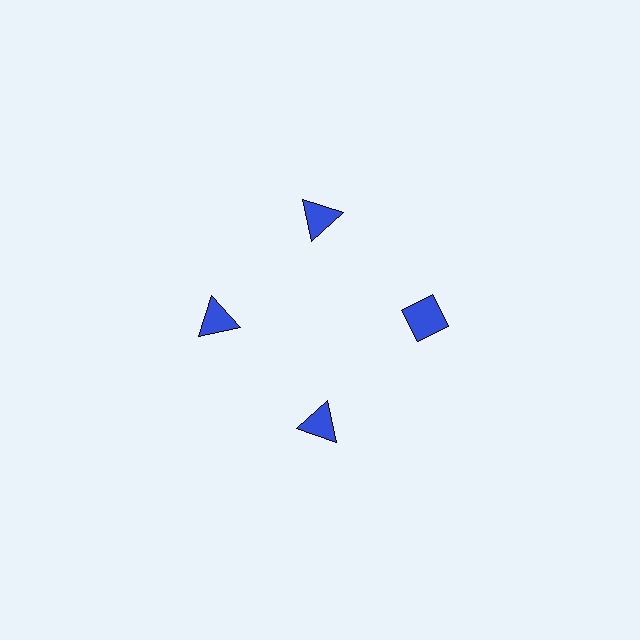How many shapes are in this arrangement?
There are 4 shapes arranged in a ring pattern.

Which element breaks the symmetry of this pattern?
The blue diamond at roughly the 3 o'clock position breaks the symmetry. All other shapes are blue triangles.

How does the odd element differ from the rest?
It has a different shape: diamond instead of triangle.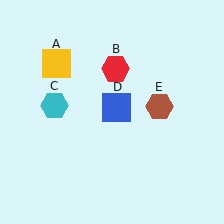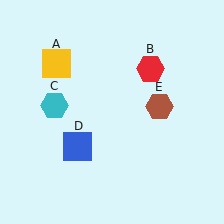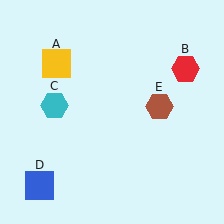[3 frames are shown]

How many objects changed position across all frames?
2 objects changed position: red hexagon (object B), blue square (object D).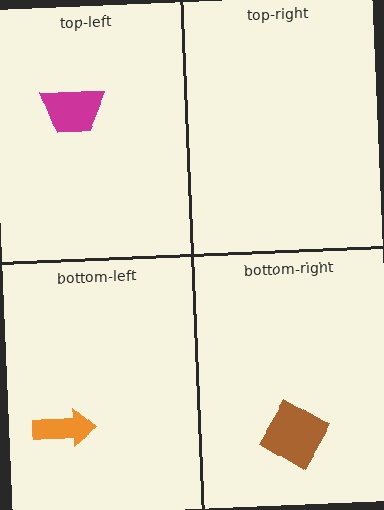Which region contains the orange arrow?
The bottom-left region.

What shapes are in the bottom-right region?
The brown diamond.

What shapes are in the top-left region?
The magenta trapezoid.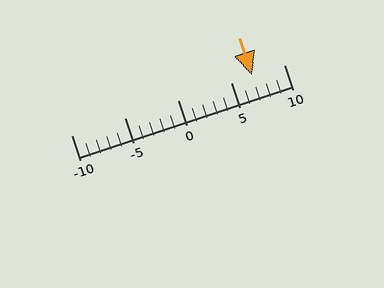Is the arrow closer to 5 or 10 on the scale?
The arrow is closer to 5.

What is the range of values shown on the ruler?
The ruler shows values from -10 to 10.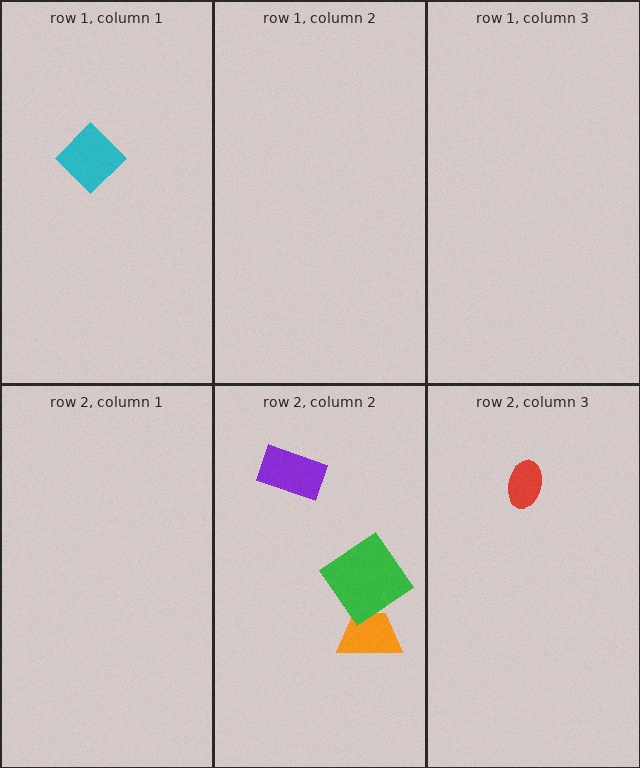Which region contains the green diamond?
The row 2, column 2 region.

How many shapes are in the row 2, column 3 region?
1.